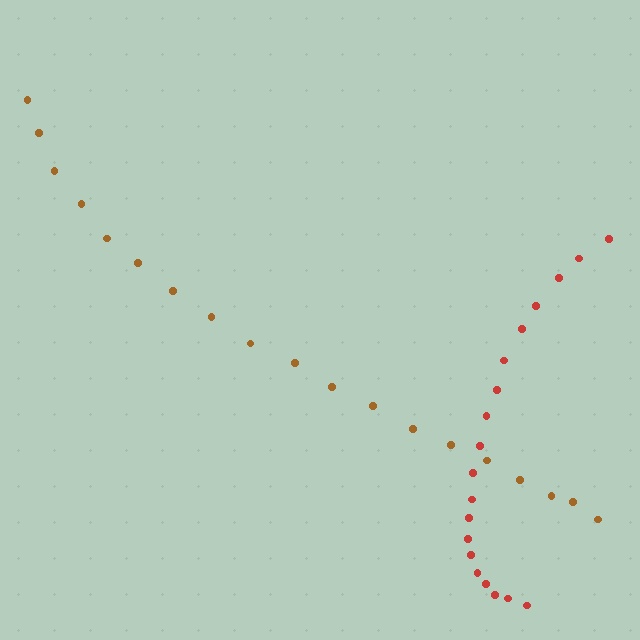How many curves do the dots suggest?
There are 2 distinct paths.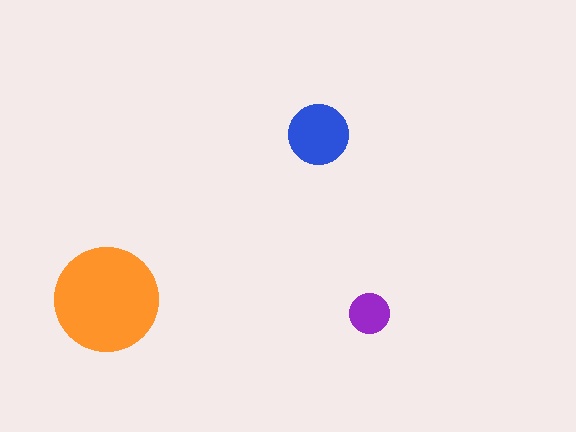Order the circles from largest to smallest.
the orange one, the blue one, the purple one.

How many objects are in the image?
There are 3 objects in the image.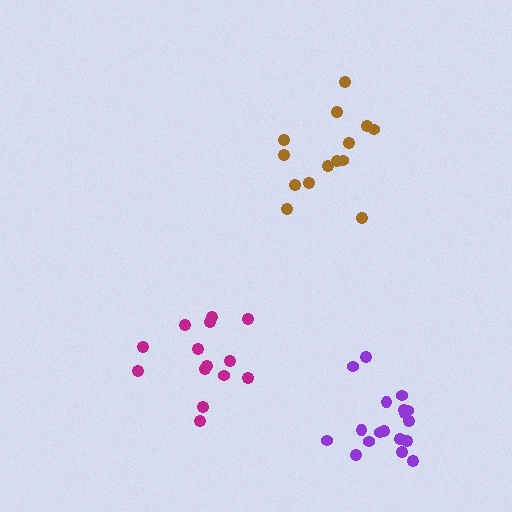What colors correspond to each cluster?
The clusters are colored: purple, brown, magenta.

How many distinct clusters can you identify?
There are 3 distinct clusters.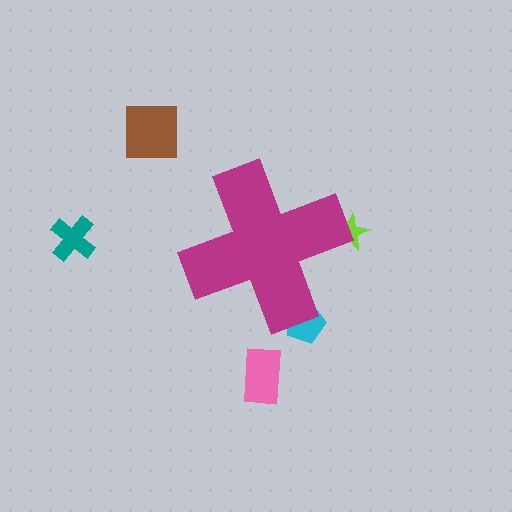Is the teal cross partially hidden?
No, the teal cross is fully visible.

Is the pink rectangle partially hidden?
No, the pink rectangle is fully visible.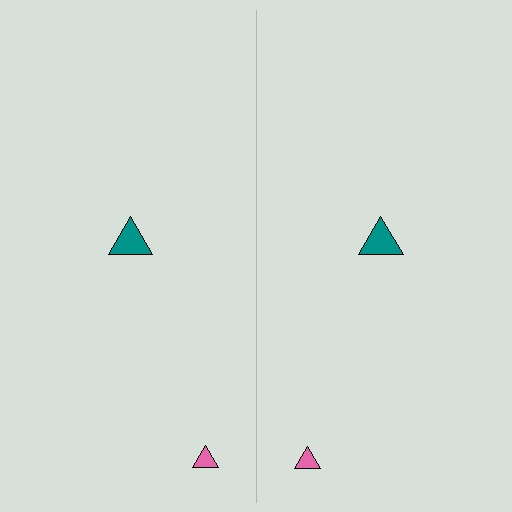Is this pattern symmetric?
Yes, this pattern has bilateral (reflection) symmetry.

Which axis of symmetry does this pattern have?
The pattern has a vertical axis of symmetry running through the center of the image.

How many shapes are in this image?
There are 4 shapes in this image.